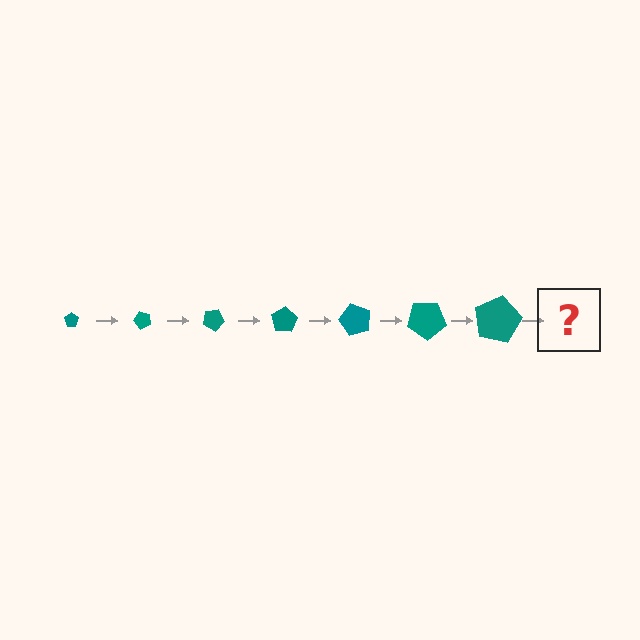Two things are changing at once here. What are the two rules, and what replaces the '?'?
The two rules are that the pentagon grows larger each step and it rotates 50 degrees each step. The '?' should be a pentagon, larger than the previous one and rotated 350 degrees from the start.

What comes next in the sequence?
The next element should be a pentagon, larger than the previous one and rotated 350 degrees from the start.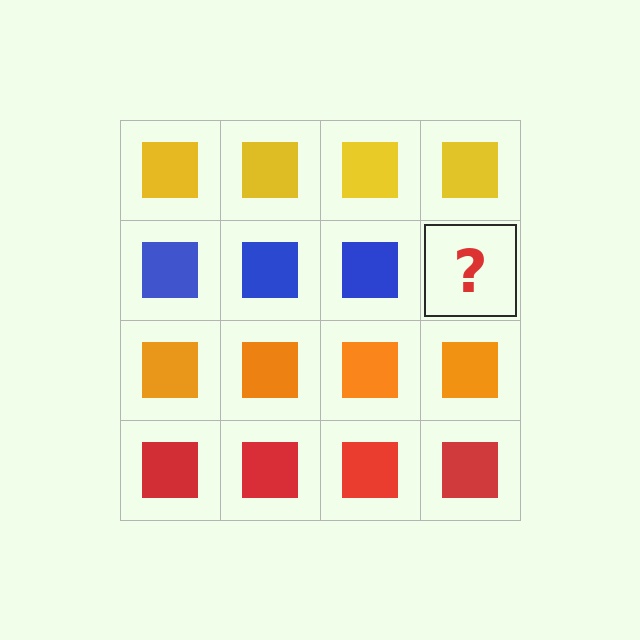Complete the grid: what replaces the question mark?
The question mark should be replaced with a blue square.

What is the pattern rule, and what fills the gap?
The rule is that each row has a consistent color. The gap should be filled with a blue square.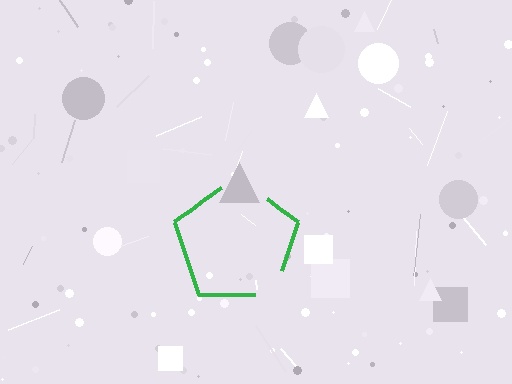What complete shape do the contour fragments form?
The contour fragments form a pentagon.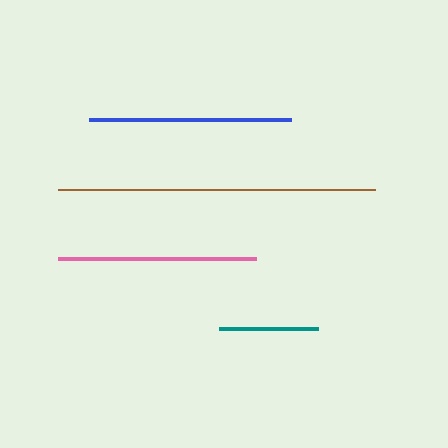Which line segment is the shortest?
The teal line is the shortest at approximately 100 pixels.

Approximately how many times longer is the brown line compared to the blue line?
The brown line is approximately 1.6 times the length of the blue line.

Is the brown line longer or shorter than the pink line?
The brown line is longer than the pink line.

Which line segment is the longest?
The brown line is the longest at approximately 317 pixels.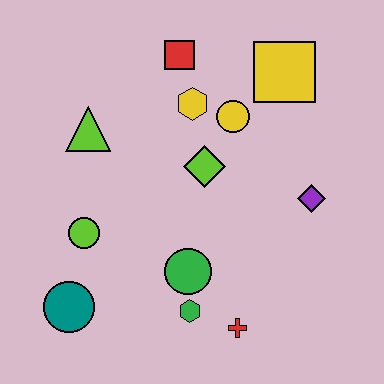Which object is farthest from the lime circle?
The yellow square is farthest from the lime circle.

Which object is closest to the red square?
The yellow hexagon is closest to the red square.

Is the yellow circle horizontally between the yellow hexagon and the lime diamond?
No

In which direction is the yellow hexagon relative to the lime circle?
The yellow hexagon is above the lime circle.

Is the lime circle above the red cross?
Yes